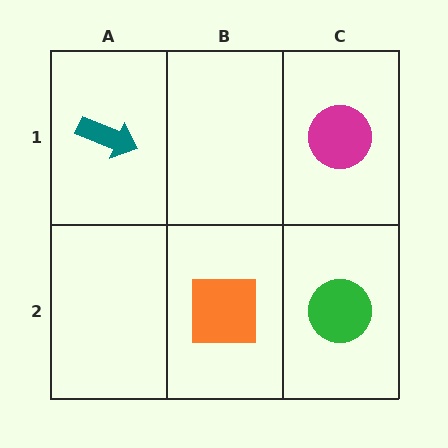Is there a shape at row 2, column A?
No, that cell is empty.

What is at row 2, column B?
An orange square.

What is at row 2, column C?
A green circle.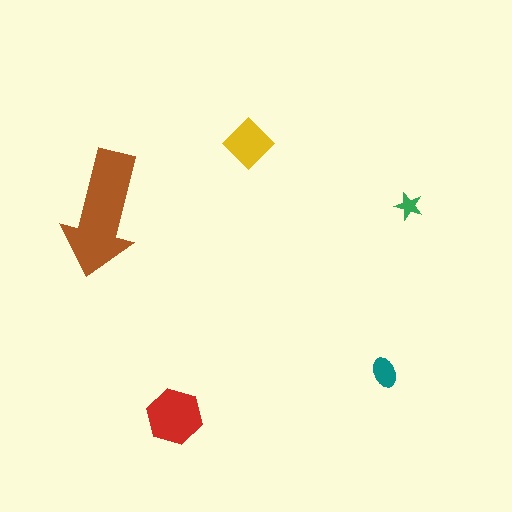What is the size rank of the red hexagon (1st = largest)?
2nd.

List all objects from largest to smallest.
The brown arrow, the red hexagon, the yellow diamond, the teal ellipse, the green star.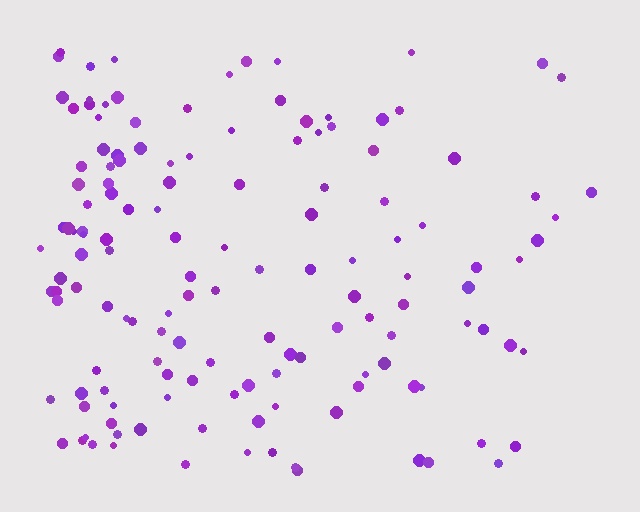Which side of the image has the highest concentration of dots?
The left.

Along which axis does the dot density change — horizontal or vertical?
Horizontal.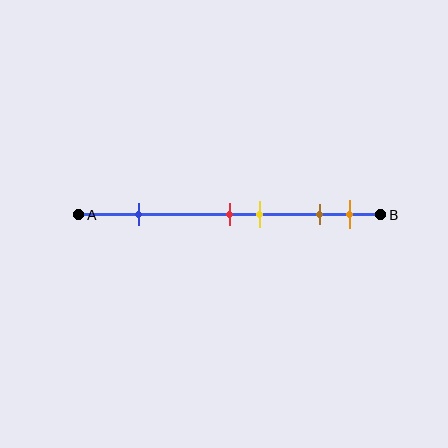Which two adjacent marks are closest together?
The red and yellow marks are the closest adjacent pair.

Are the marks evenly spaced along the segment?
No, the marks are not evenly spaced.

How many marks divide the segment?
There are 5 marks dividing the segment.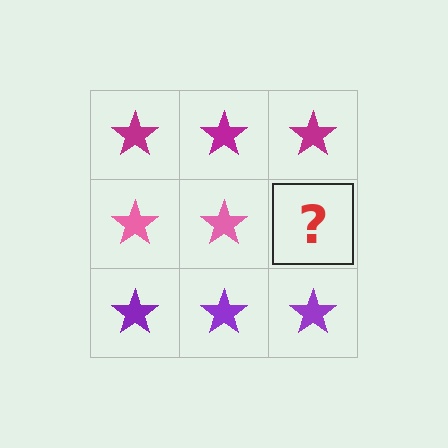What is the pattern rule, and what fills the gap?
The rule is that each row has a consistent color. The gap should be filled with a pink star.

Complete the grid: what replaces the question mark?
The question mark should be replaced with a pink star.